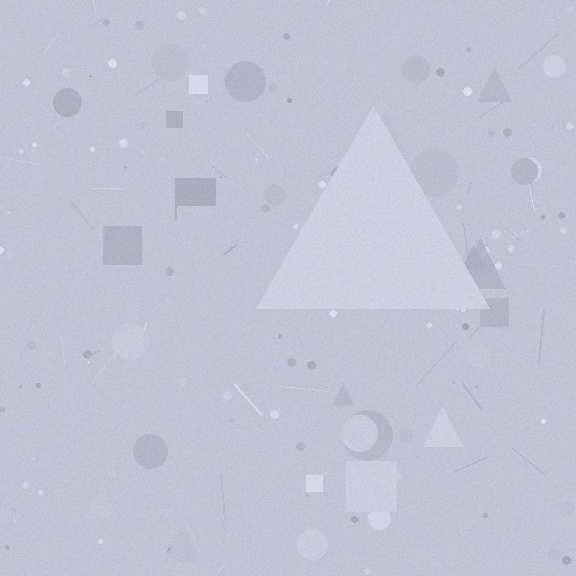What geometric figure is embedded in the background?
A triangle is embedded in the background.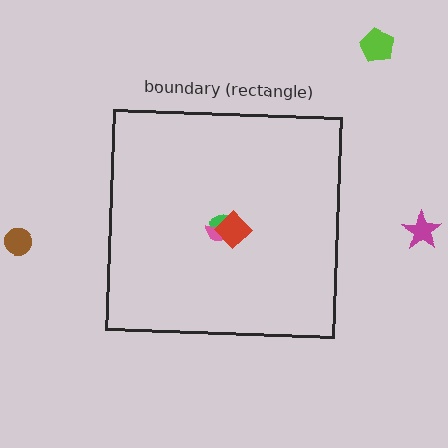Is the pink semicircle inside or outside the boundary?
Inside.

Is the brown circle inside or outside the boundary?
Outside.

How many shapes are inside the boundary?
3 inside, 3 outside.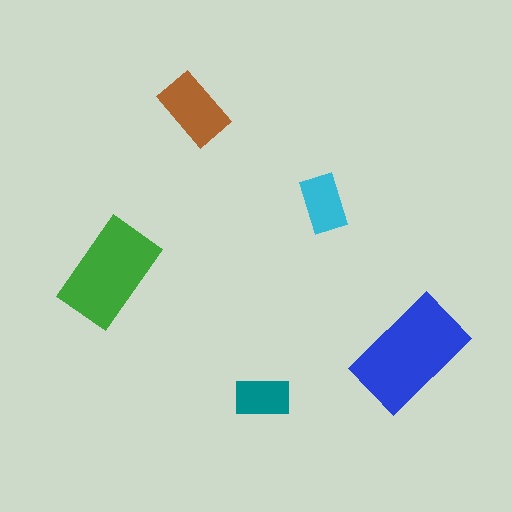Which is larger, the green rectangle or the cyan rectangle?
The green one.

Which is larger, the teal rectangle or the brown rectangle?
The brown one.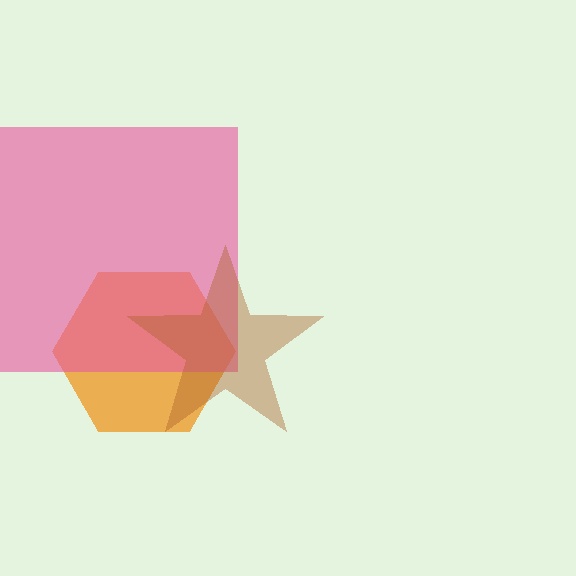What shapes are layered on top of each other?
The layered shapes are: an orange hexagon, a pink square, a brown star.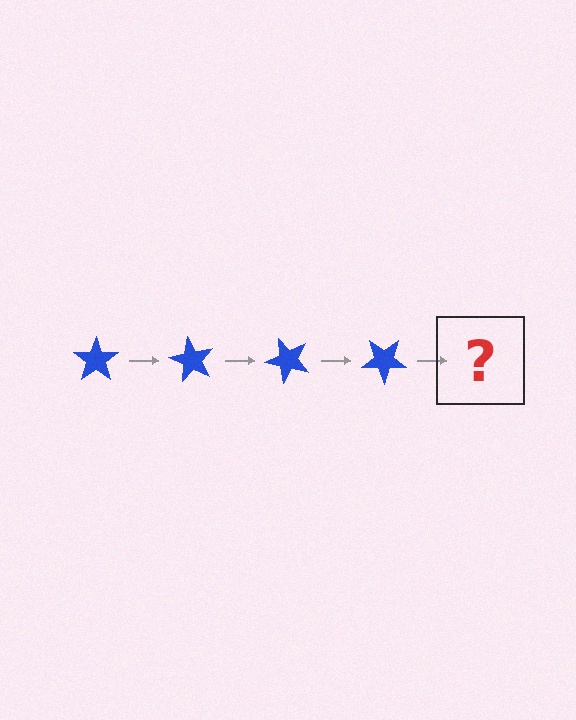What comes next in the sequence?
The next element should be a blue star rotated 240 degrees.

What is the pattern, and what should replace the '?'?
The pattern is that the star rotates 60 degrees each step. The '?' should be a blue star rotated 240 degrees.